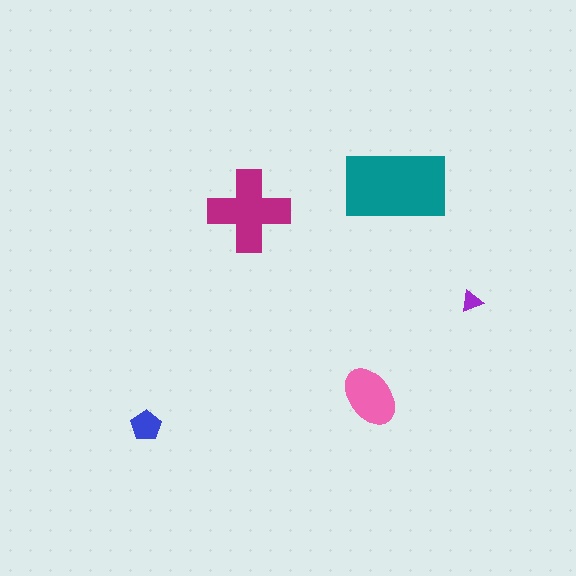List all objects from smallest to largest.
The purple triangle, the blue pentagon, the pink ellipse, the magenta cross, the teal rectangle.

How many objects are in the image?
There are 5 objects in the image.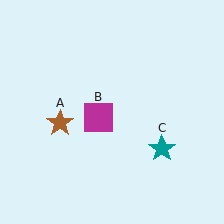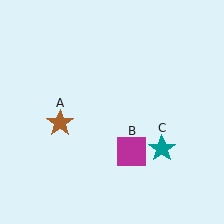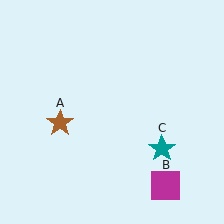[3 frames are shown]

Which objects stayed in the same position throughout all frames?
Brown star (object A) and teal star (object C) remained stationary.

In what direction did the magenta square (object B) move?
The magenta square (object B) moved down and to the right.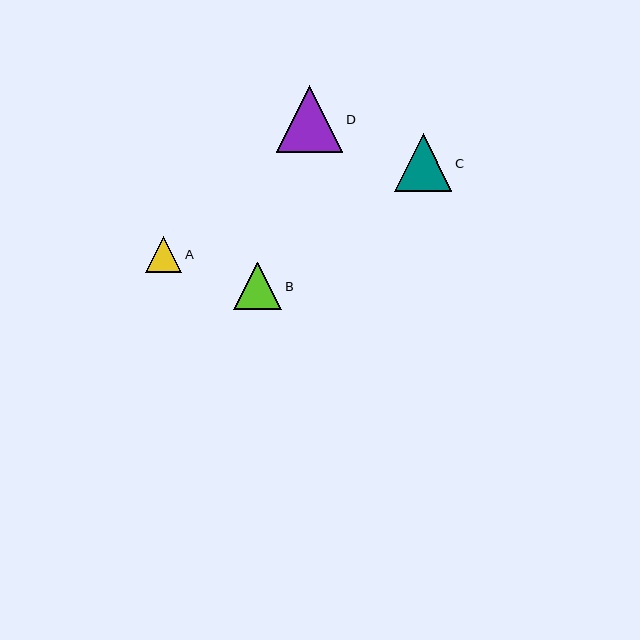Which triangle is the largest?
Triangle D is the largest with a size of approximately 67 pixels.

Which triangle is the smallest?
Triangle A is the smallest with a size of approximately 36 pixels.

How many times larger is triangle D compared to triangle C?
Triangle D is approximately 1.2 times the size of triangle C.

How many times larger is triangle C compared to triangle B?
Triangle C is approximately 1.2 times the size of triangle B.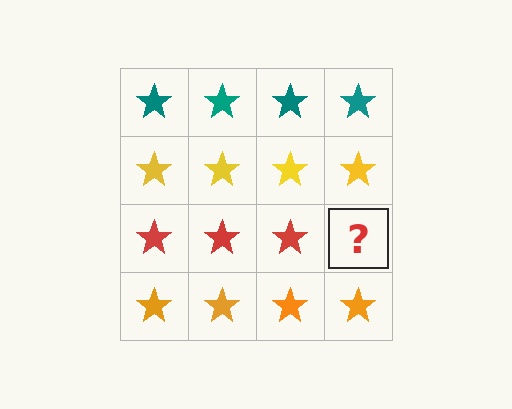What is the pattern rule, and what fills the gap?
The rule is that each row has a consistent color. The gap should be filled with a red star.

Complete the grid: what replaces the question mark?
The question mark should be replaced with a red star.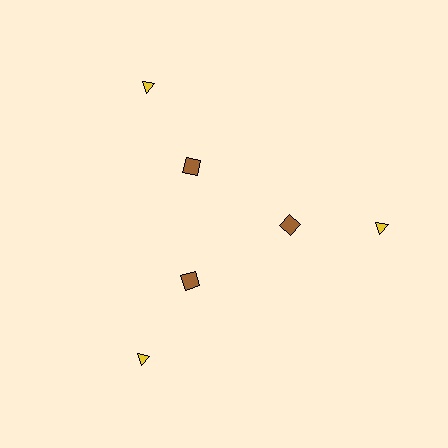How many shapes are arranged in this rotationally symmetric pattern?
There are 6 shapes, arranged in 3 groups of 2.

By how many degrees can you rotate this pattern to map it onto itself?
The pattern maps onto itself every 120 degrees of rotation.